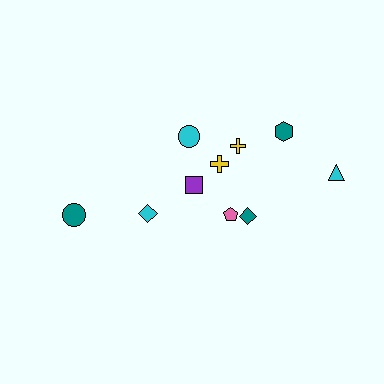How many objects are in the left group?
There are 4 objects.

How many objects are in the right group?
There are 6 objects.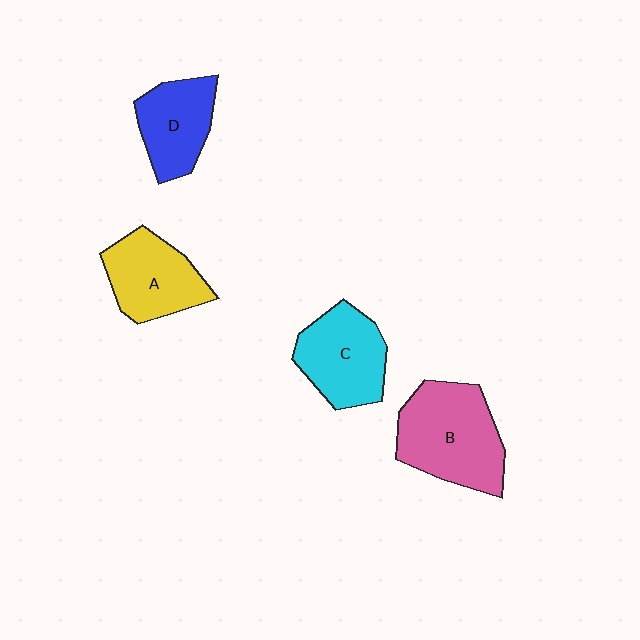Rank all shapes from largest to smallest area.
From largest to smallest: B (pink), C (cyan), A (yellow), D (blue).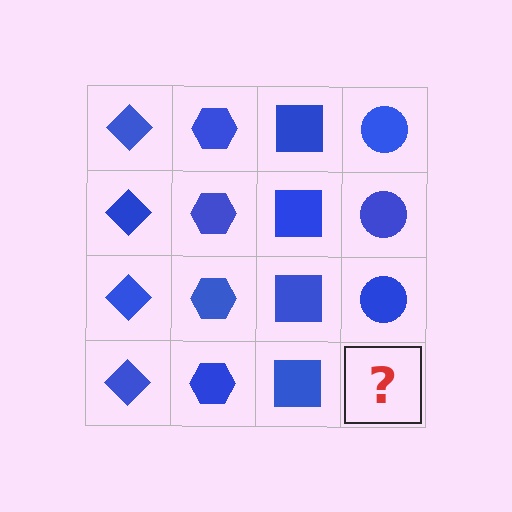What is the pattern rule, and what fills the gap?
The rule is that each column has a consistent shape. The gap should be filled with a blue circle.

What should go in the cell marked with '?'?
The missing cell should contain a blue circle.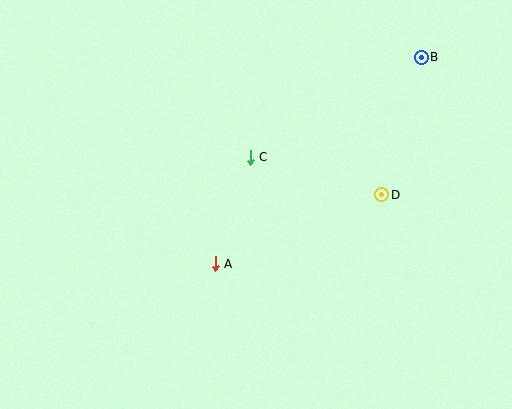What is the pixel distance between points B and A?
The distance between B and A is 292 pixels.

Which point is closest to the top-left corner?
Point C is closest to the top-left corner.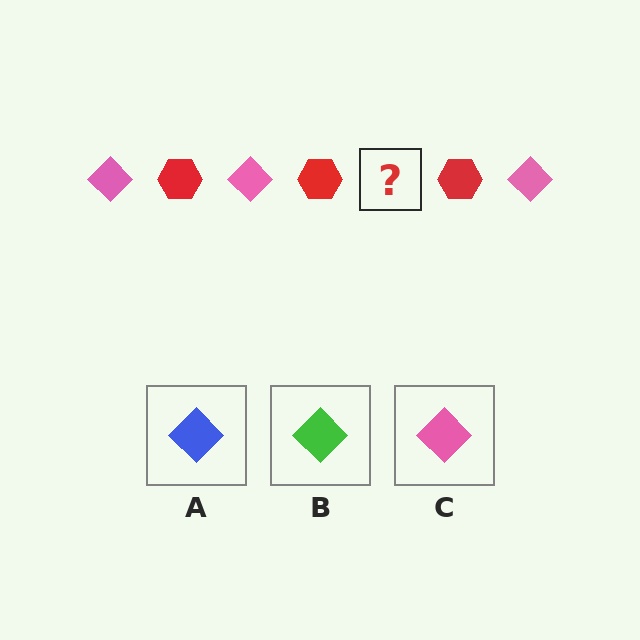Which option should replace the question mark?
Option C.